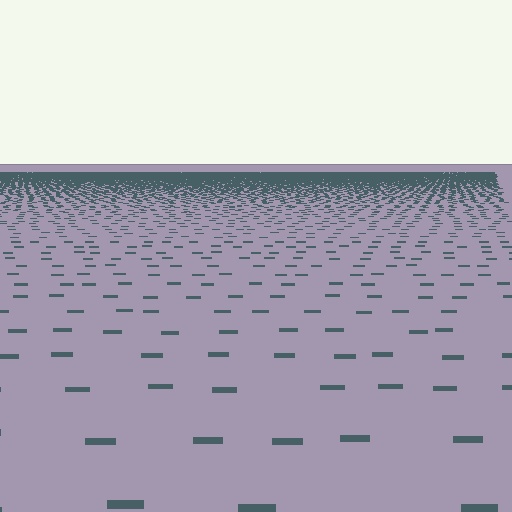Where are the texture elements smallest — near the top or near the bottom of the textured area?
Near the top.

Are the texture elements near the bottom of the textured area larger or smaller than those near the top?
Larger. Near the bottom, elements are closer to the viewer and appear at a bigger on-screen size.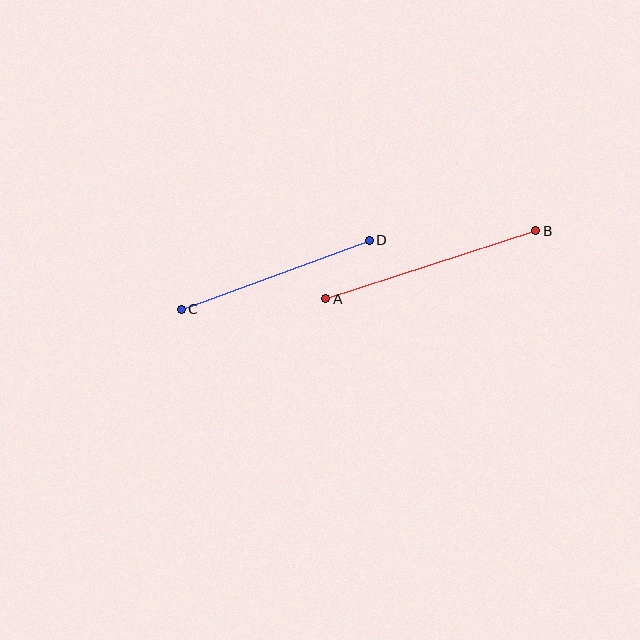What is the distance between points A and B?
The distance is approximately 221 pixels.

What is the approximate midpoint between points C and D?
The midpoint is at approximately (275, 275) pixels.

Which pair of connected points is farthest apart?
Points A and B are farthest apart.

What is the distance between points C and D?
The distance is approximately 200 pixels.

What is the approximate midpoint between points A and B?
The midpoint is at approximately (431, 265) pixels.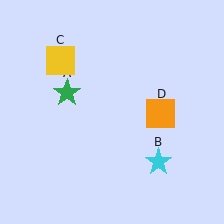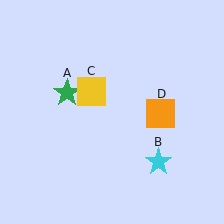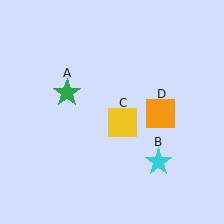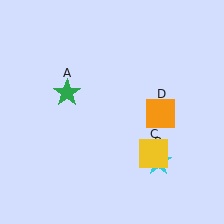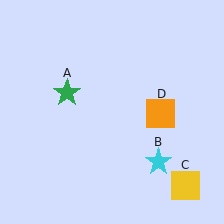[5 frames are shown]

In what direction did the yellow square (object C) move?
The yellow square (object C) moved down and to the right.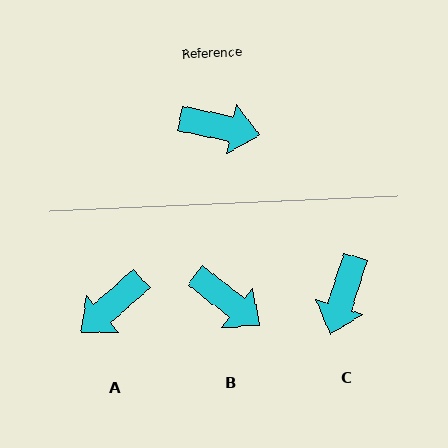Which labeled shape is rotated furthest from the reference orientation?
A, about 127 degrees away.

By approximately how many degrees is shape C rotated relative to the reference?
Approximately 96 degrees clockwise.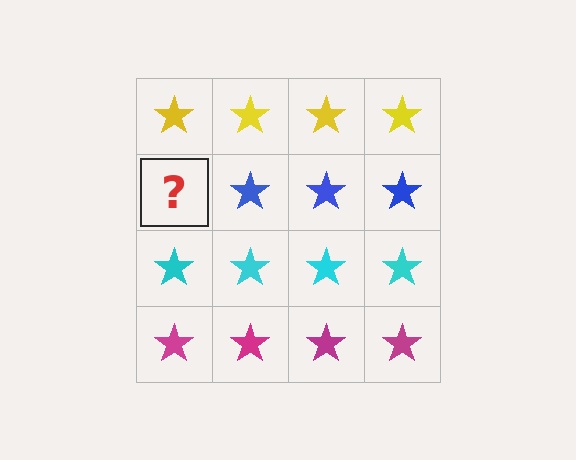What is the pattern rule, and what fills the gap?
The rule is that each row has a consistent color. The gap should be filled with a blue star.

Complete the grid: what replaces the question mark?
The question mark should be replaced with a blue star.